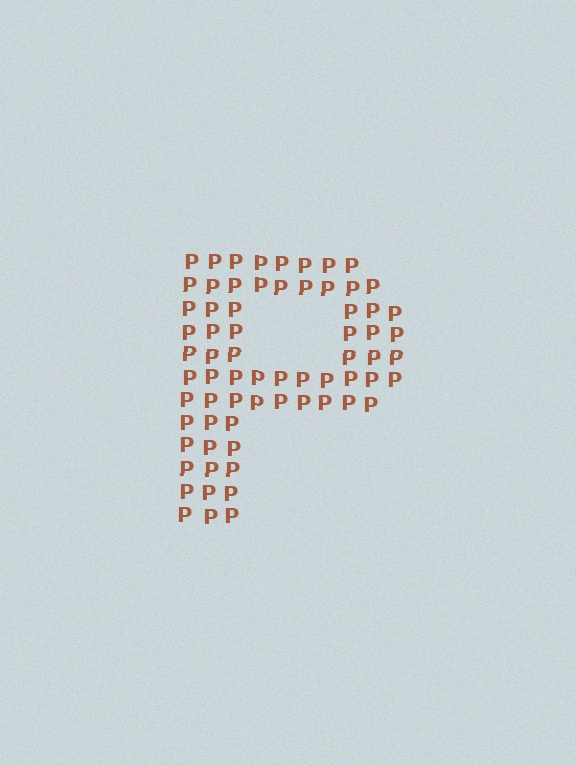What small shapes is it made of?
It is made of small letter P's.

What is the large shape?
The large shape is the letter P.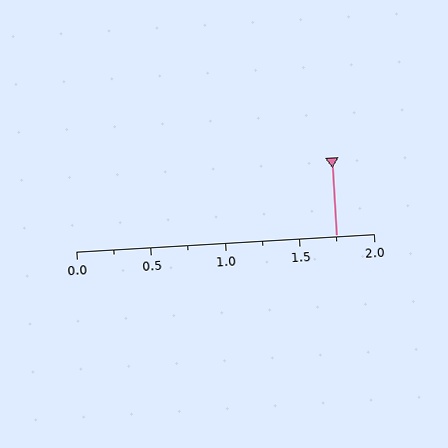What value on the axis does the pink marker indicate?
The marker indicates approximately 1.75.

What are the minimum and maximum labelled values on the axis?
The axis runs from 0.0 to 2.0.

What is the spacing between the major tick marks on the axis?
The major ticks are spaced 0.5 apart.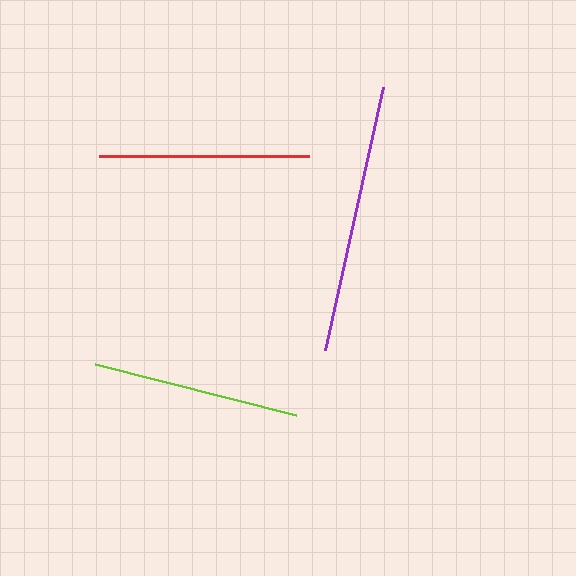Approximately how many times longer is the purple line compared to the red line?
The purple line is approximately 1.3 times the length of the red line.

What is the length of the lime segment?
The lime segment is approximately 207 pixels long.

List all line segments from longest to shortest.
From longest to shortest: purple, red, lime.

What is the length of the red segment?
The red segment is approximately 210 pixels long.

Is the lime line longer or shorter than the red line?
The red line is longer than the lime line.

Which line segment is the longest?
The purple line is the longest at approximately 269 pixels.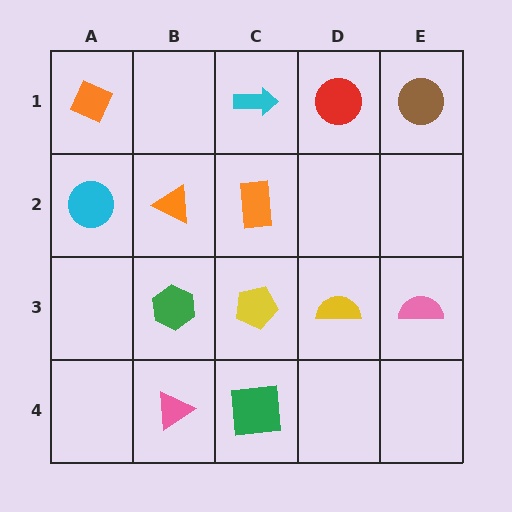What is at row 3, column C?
A yellow pentagon.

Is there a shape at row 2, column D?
No, that cell is empty.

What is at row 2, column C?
An orange rectangle.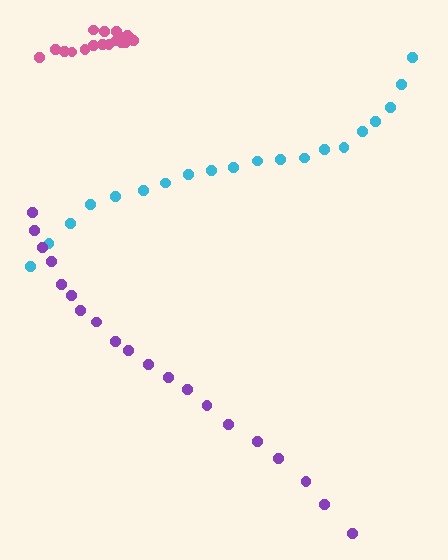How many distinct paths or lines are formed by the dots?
There are 3 distinct paths.